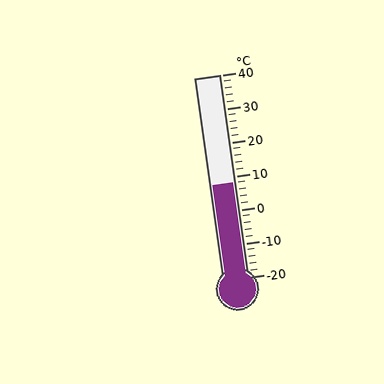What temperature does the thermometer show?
The thermometer shows approximately 8°C.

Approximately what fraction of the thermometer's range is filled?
The thermometer is filled to approximately 45% of its range.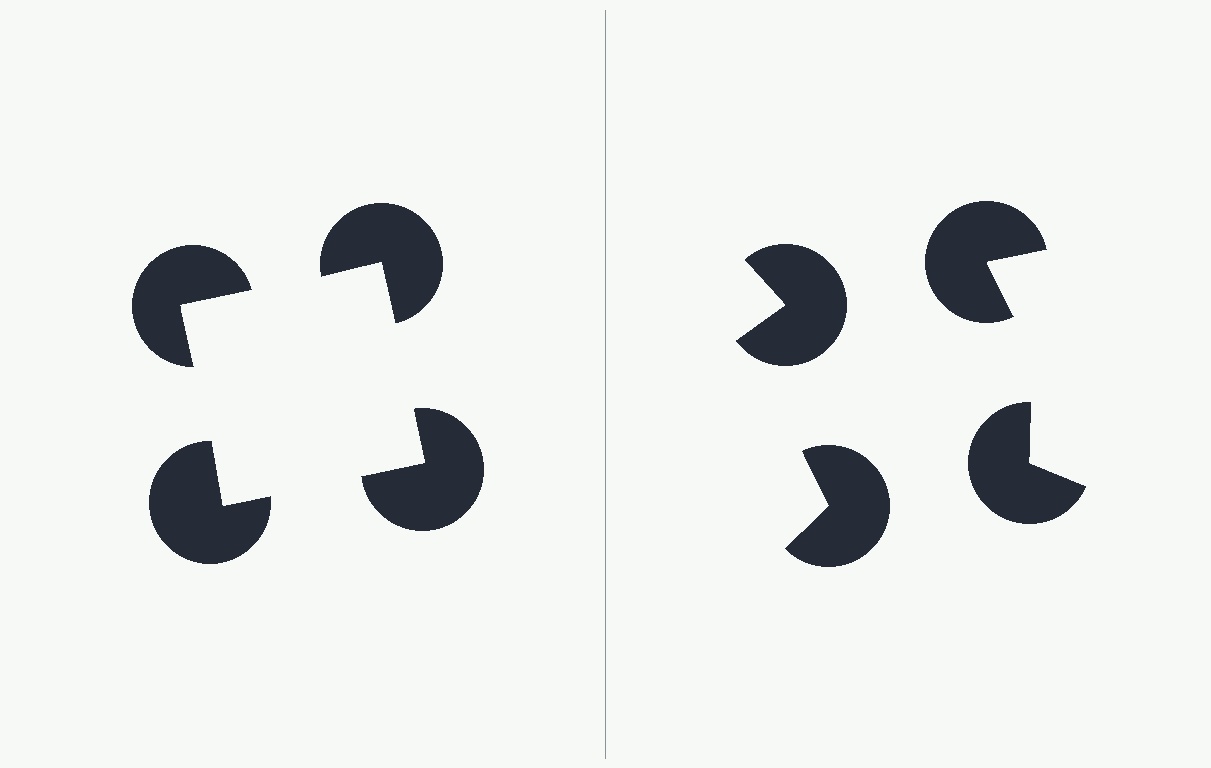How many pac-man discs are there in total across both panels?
8 — 4 on each side.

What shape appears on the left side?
An illusory square.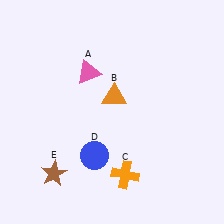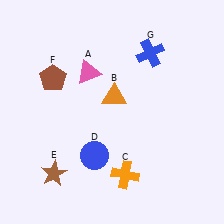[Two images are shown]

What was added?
A brown pentagon (F), a blue cross (G) were added in Image 2.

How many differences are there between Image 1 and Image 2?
There are 2 differences between the two images.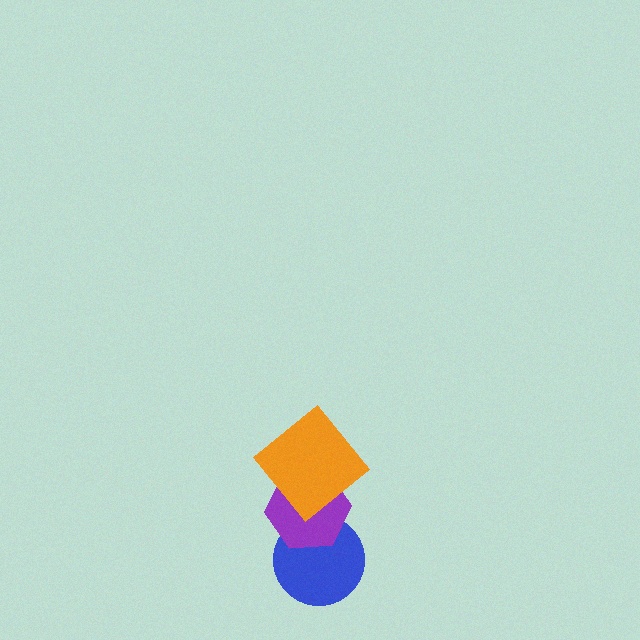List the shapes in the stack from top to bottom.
From top to bottom: the orange diamond, the purple hexagon, the blue circle.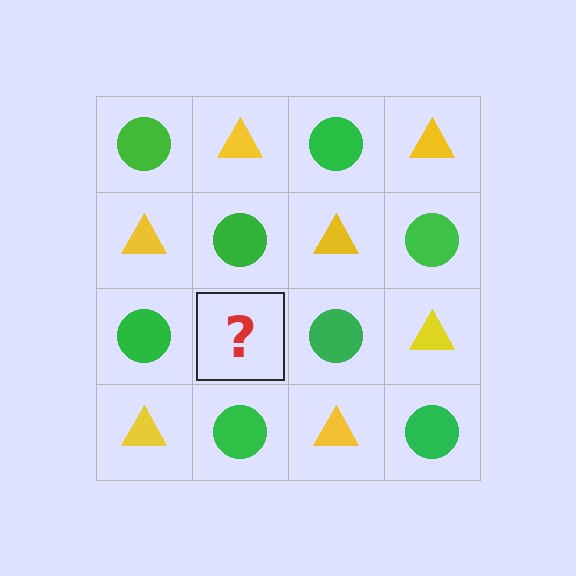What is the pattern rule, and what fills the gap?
The rule is that it alternates green circle and yellow triangle in a checkerboard pattern. The gap should be filled with a yellow triangle.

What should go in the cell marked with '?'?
The missing cell should contain a yellow triangle.